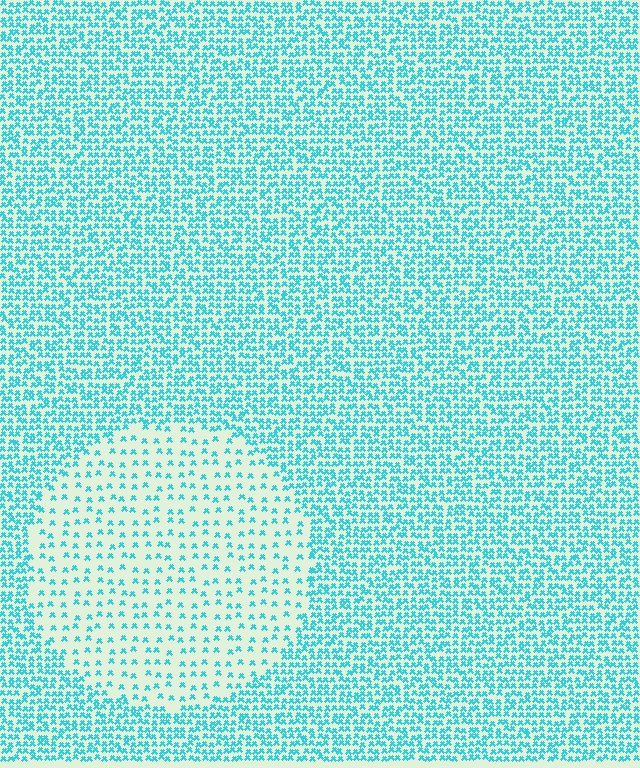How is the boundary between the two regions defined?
The boundary is defined by a change in element density (approximately 2.7x ratio). All elements are the same color, size, and shape.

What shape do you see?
I see a circle.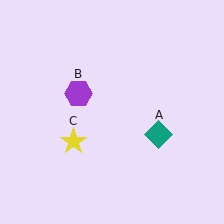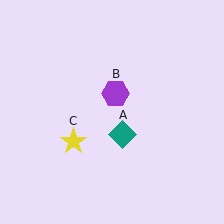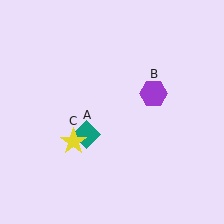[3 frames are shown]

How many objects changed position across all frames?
2 objects changed position: teal diamond (object A), purple hexagon (object B).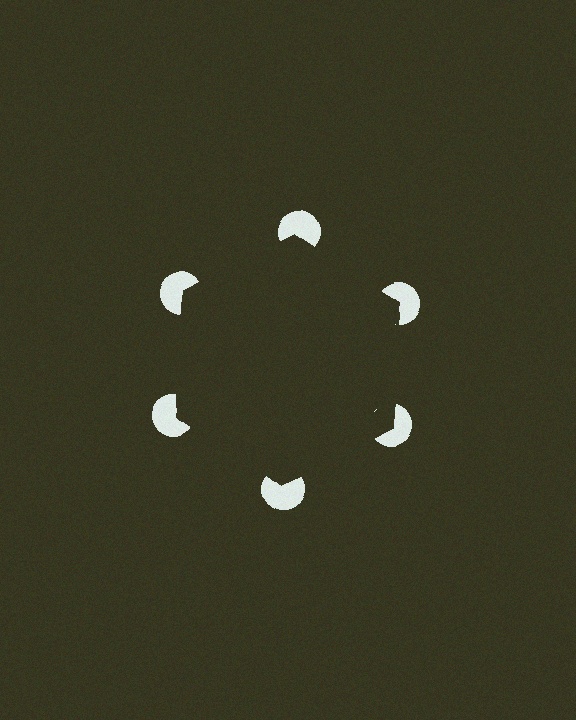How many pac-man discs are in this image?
There are 6 — one at each vertex of the illusory hexagon.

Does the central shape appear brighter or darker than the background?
It typically appears slightly darker than the background, even though no actual brightness change is drawn.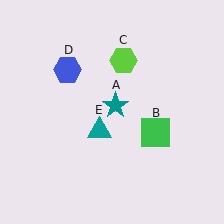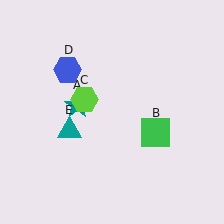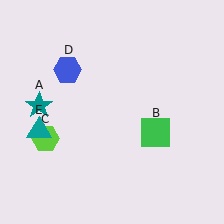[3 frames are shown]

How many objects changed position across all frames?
3 objects changed position: teal star (object A), lime hexagon (object C), teal triangle (object E).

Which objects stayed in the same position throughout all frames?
Green square (object B) and blue hexagon (object D) remained stationary.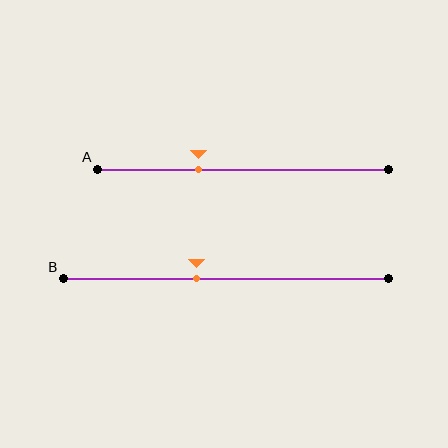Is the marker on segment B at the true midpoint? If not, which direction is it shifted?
No, the marker on segment B is shifted to the left by about 9% of the segment length.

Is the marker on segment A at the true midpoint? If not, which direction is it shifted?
No, the marker on segment A is shifted to the left by about 15% of the segment length.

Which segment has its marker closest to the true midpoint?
Segment B has its marker closest to the true midpoint.